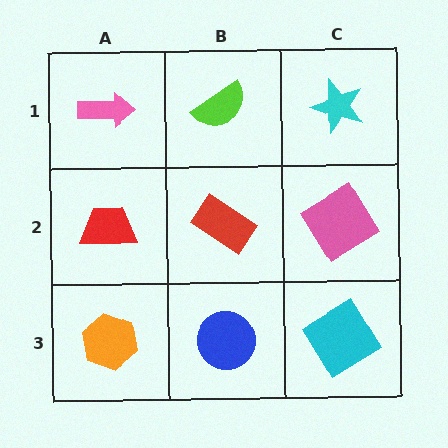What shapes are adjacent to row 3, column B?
A red rectangle (row 2, column B), an orange hexagon (row 3, column A), a cyan diamond (row 3, column C).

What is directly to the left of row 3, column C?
A blue circle.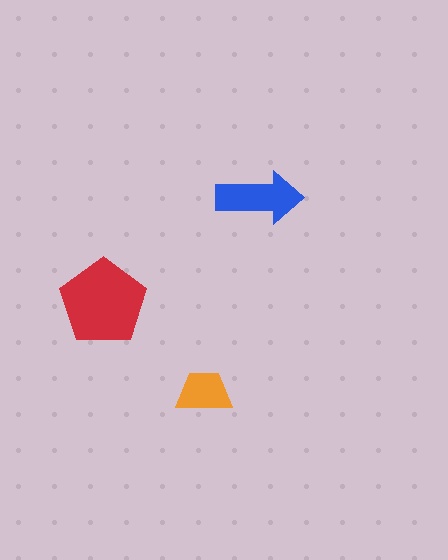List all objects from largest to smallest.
The red pentagon, the blue arrow, the orange trapezoid.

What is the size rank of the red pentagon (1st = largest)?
1st.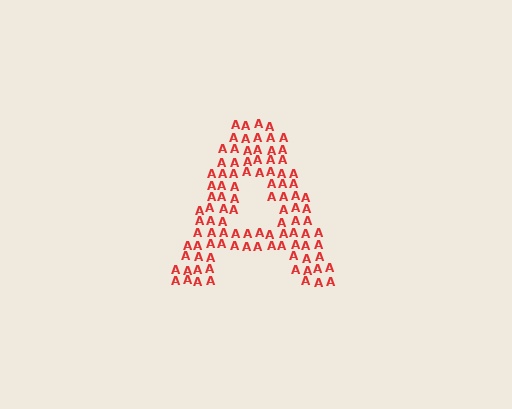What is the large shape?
The large shape is the letter A.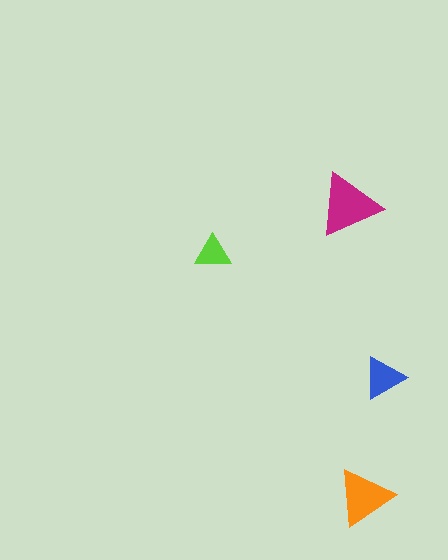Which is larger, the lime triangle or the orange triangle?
The orange one.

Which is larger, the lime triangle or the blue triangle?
The blue one.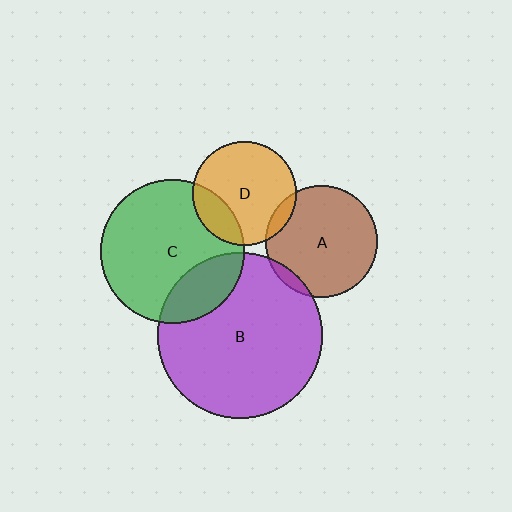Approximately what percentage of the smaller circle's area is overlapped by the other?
Approximately 20%.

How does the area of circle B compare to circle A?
Approximately 2.2 times.